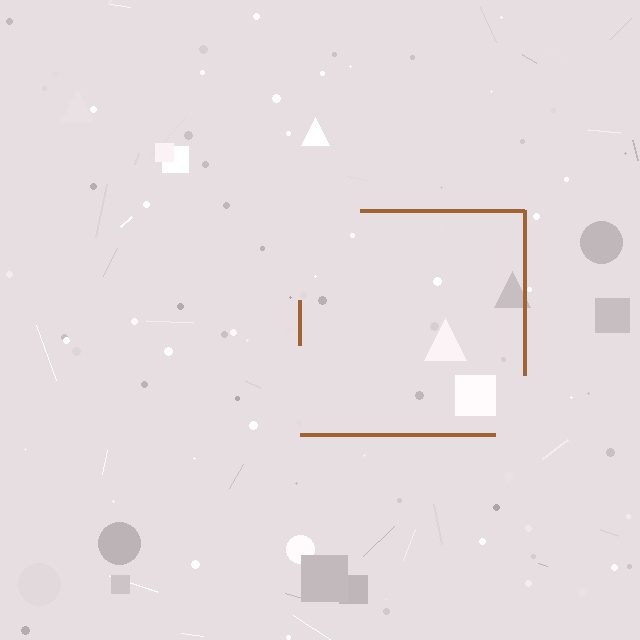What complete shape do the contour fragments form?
The contour fragments form a square.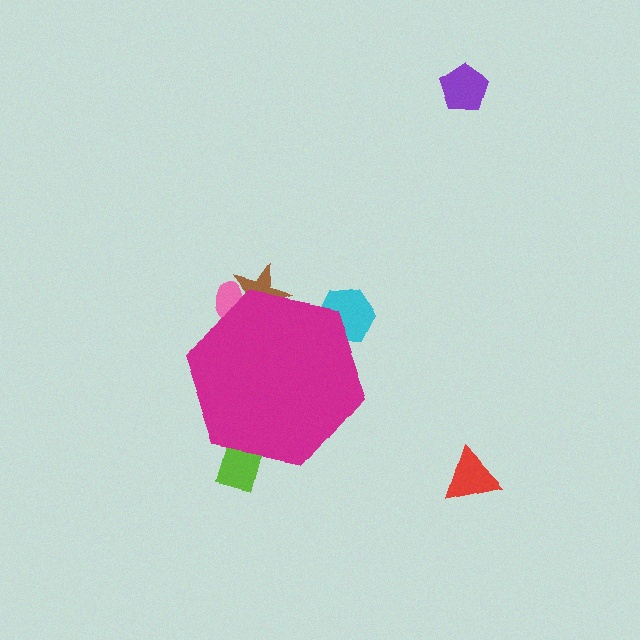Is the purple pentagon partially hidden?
No, the purple pentagon is fully visible.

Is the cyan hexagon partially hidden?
Yes, the cyan hexagon is partially hidden behind the magenta hexagon.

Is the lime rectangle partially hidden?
Yes, the lime rectangle is partially hidden behind the magenta hexagon.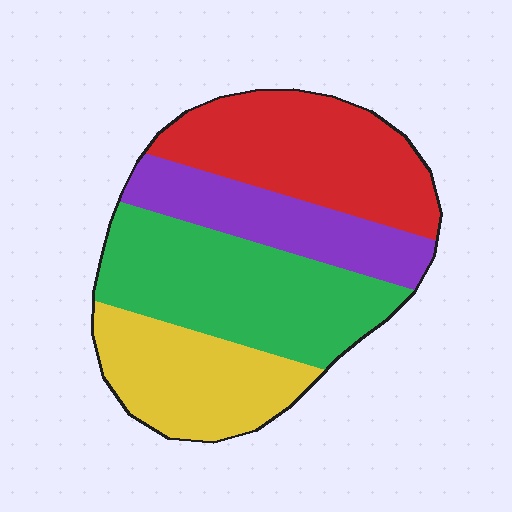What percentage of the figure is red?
Red takes up between a quarter and a half of the figure.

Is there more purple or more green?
Green.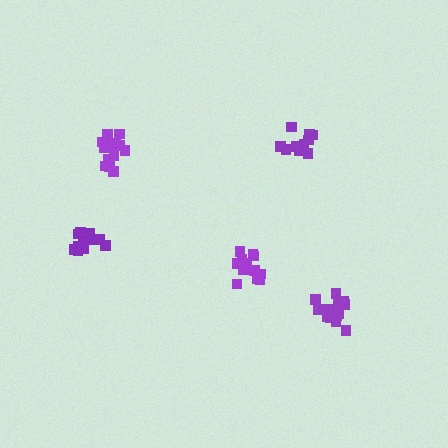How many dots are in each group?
Group 1: 13 dots, Group 2: 18 dots, Group 3: 14 dots, Group 4: 12 dots, Group 5: 12 dots (69 total).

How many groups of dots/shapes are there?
There are 5 groups.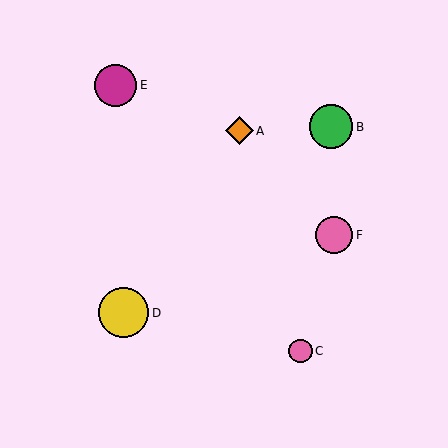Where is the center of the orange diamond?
The center of the orange diamond is at (240, 131).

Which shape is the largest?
The yellow circle (labeled D) is the largest.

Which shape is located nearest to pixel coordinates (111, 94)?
The magenta circle (labeled E) at (116, 85) is nearest to that location.